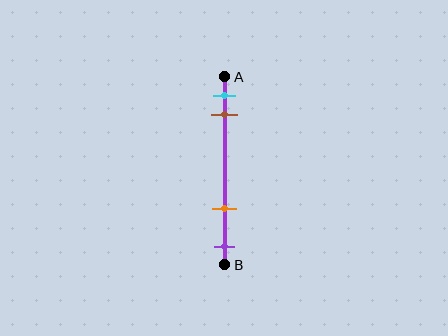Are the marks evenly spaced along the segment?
No, the marks are not evenly spaced.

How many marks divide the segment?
There are 4 marks dividing the segment.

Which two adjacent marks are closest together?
The cyan and brown marks are the closest adjacent pair.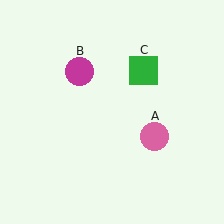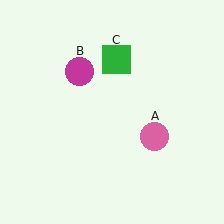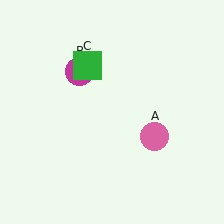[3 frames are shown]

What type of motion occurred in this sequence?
The green square (object C) rotated counterclockwise around the center of the scene.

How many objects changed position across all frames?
1 object changed position: green square (object C).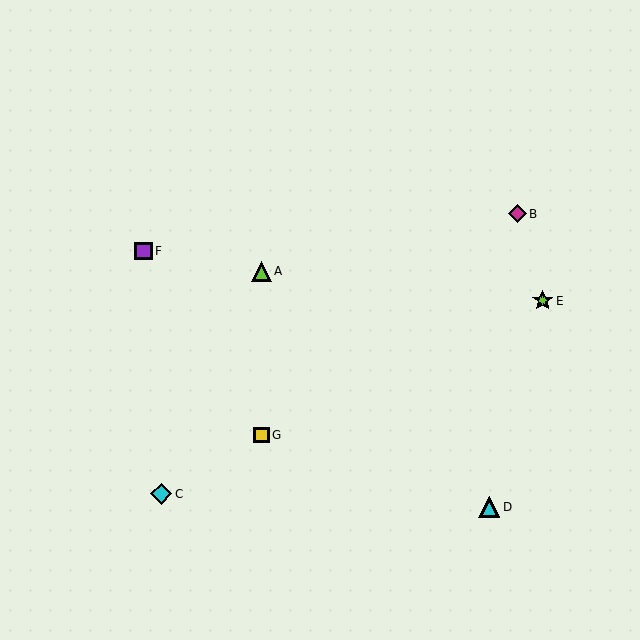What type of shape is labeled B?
Shape B is a magenta diamond.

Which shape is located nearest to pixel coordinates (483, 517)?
The cyan triangle (labeled D) at (489, 507) is nearest to that location.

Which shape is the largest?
The cyan diamond (labeled C) is the largest.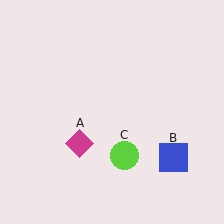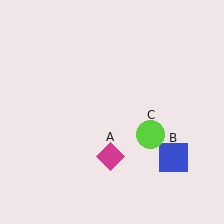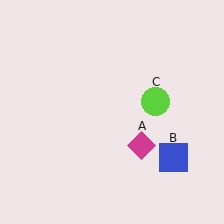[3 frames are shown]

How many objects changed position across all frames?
2 objects changed position: magenta diamond (object A), lime circle (object C).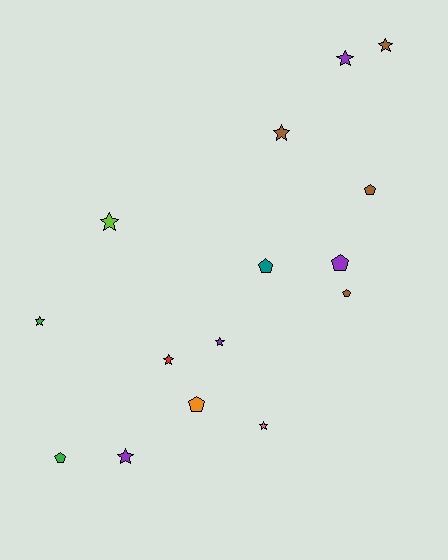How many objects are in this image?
There are 15 objects.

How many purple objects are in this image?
There are 4 purple objects.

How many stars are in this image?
There are 9 stars.